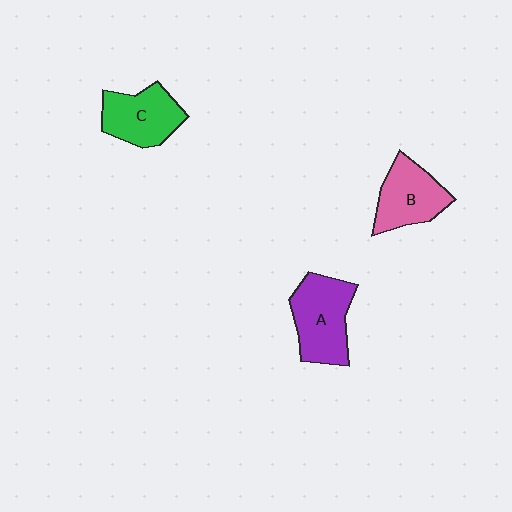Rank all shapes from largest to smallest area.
From largest to smallest: A (purple), C (green), B (pink).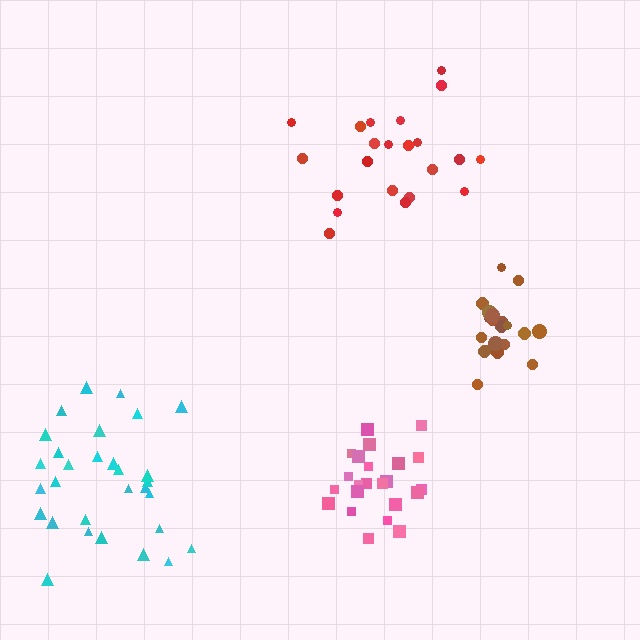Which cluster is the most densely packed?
Brown.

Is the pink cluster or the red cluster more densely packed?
Pink.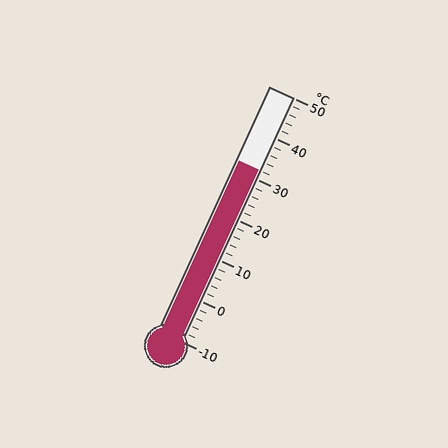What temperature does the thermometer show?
The thermometer shows approximately 32°C.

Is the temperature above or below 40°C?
The temperature is below 40°C.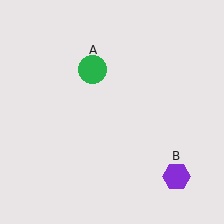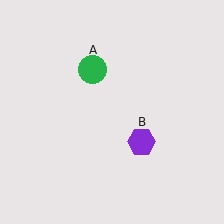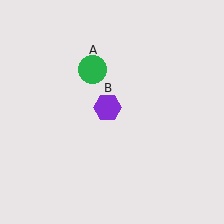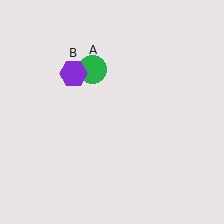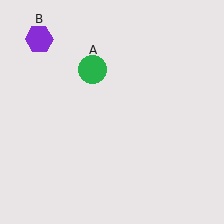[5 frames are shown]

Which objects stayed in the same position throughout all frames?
Green circle (object A) remained stationary.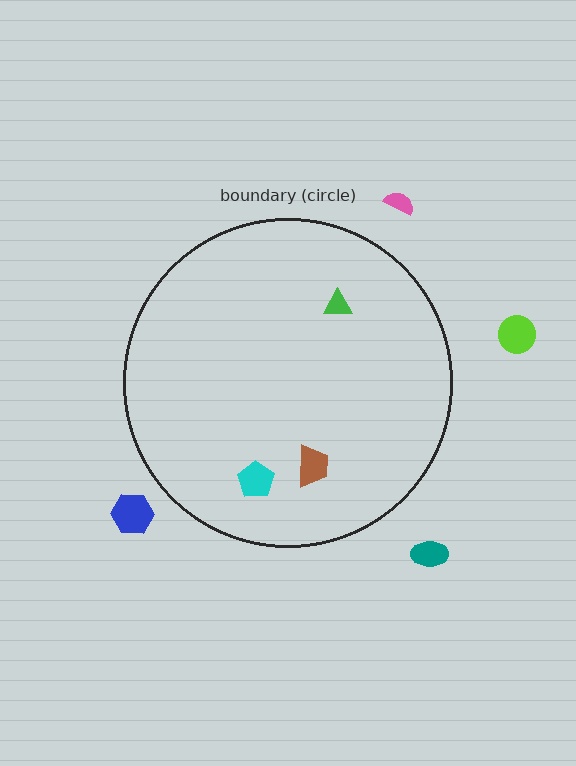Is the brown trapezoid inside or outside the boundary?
Inside.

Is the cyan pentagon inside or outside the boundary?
Inside.